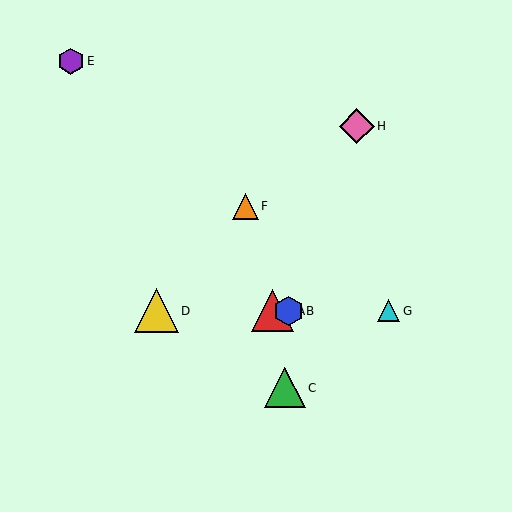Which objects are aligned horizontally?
Objects A, B, D, G are aligned horizontally.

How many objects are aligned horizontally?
4 objects (A, B, D, G) are aligned horizontally.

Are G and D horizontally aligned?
Yes, both are at y≈311.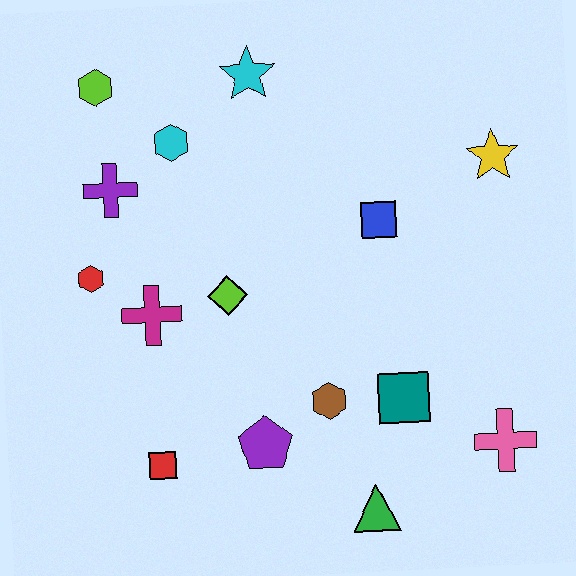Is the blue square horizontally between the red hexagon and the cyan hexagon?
No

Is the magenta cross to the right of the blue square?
No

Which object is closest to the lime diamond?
The magenta cross is closest to the lime diamond.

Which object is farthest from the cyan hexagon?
The pink cross is farthest from the cyan hexagon.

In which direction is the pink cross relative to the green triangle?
The pink cross is to the right of the green triangle.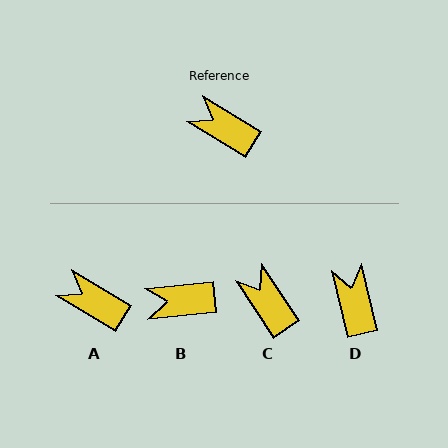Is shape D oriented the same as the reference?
No, it is off by about 45 degrees.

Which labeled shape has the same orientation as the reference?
A.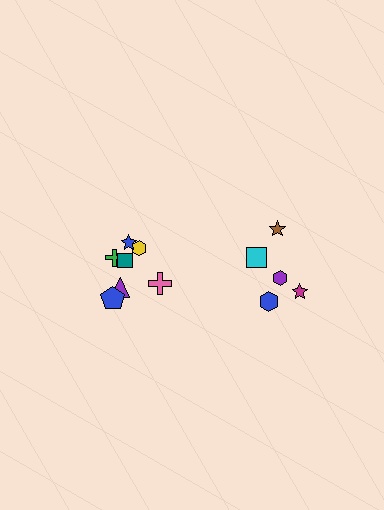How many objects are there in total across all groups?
There are 12 objects.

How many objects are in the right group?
There are 5 objects.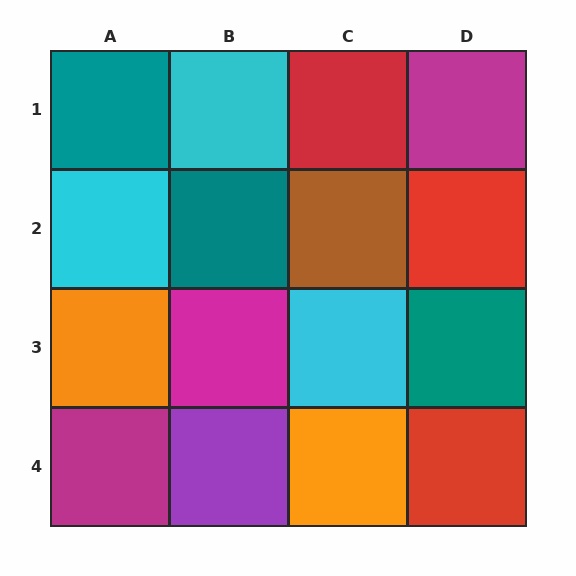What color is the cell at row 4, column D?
Red.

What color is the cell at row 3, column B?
Magenta.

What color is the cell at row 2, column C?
Brown.